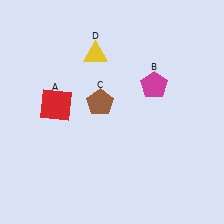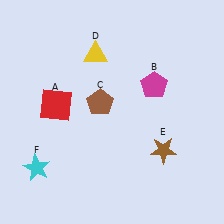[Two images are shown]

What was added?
A brown star (E), a cyan star (F) were added in Image 2.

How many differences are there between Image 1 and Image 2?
There are 2 differences between the two images.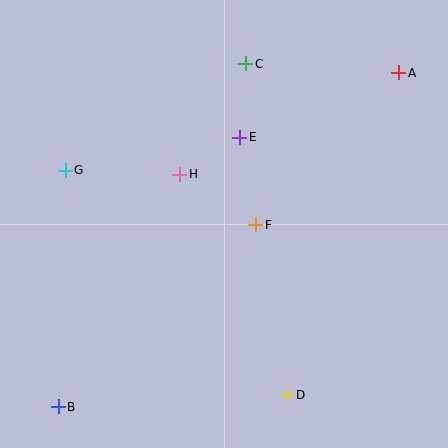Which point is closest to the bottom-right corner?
Point D is closest to the bottom-right corner.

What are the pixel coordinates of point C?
Point C is at (246, 64).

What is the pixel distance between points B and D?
The distance between B and D is 229 pixels.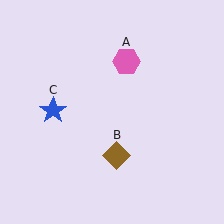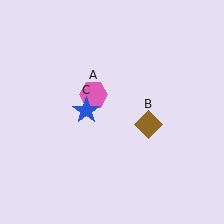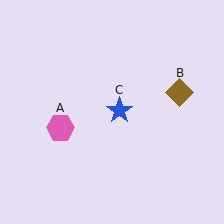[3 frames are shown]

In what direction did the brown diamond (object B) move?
The brown diamond (object B) moved up and to the right.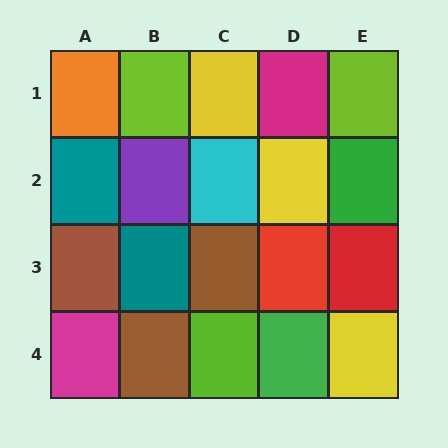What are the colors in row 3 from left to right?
Brown, teal, brown, red, red.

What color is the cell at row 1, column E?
Lime.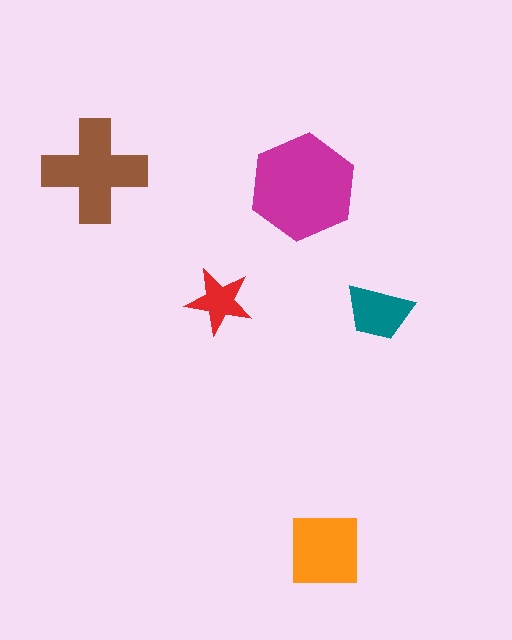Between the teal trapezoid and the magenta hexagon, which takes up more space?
The magenta hexagon.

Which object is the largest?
The magenta hexagon.